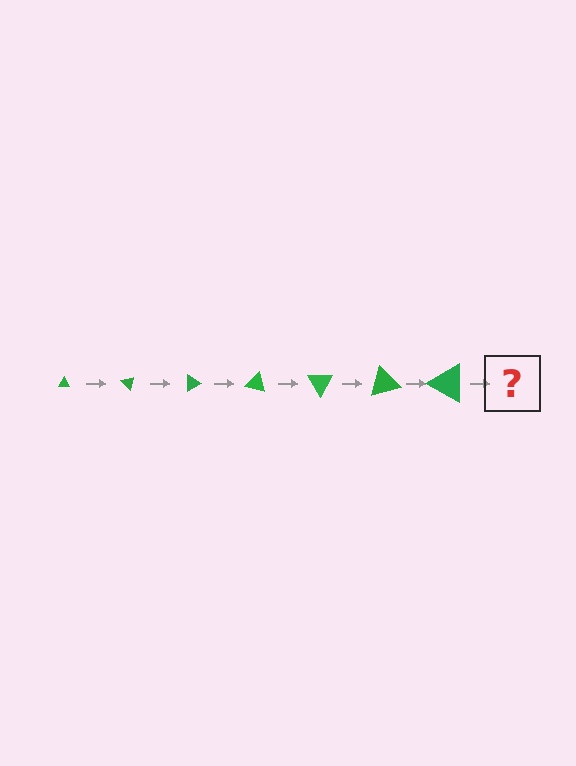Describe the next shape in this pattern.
It should be a triangle, larger than the previous one and rotated 315 degrees from the start.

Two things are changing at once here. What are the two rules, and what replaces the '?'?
The two rules are that the triangle grows larger each step and it rotates 45 degrees each step. The '?' should be a triangle, larger than the previous one and rotated 315 degrees from the start.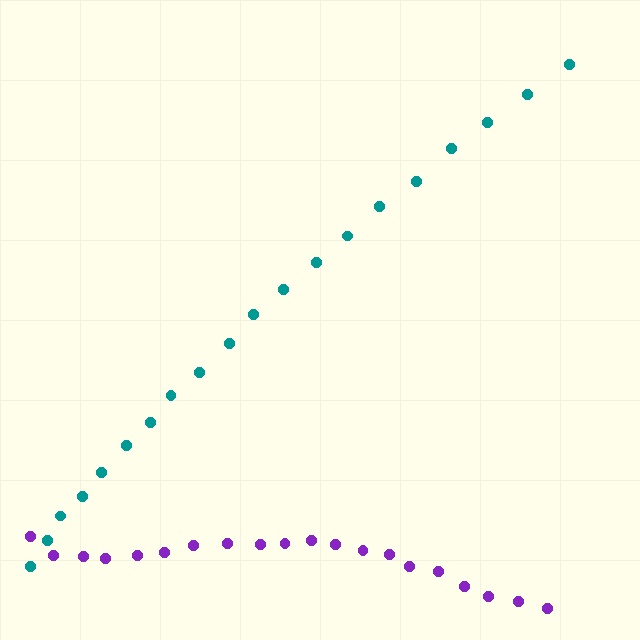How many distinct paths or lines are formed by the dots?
There are 2 distinct paths.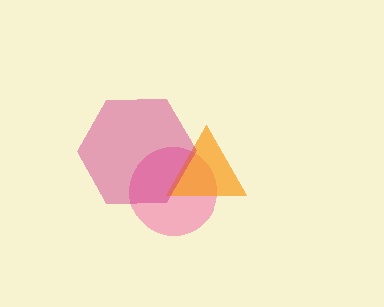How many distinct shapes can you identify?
There are 3 distinct shapes: a pink circle, an orange triangle, a magenta hexagon.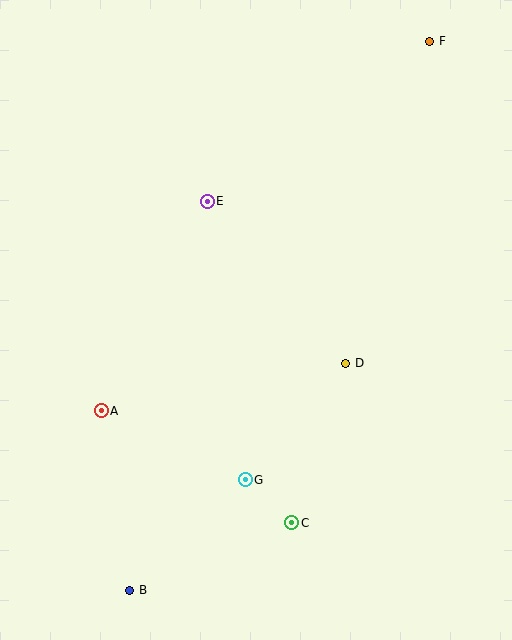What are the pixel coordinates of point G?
Point G is at (245, 480).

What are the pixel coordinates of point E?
Point E is at (207, 201).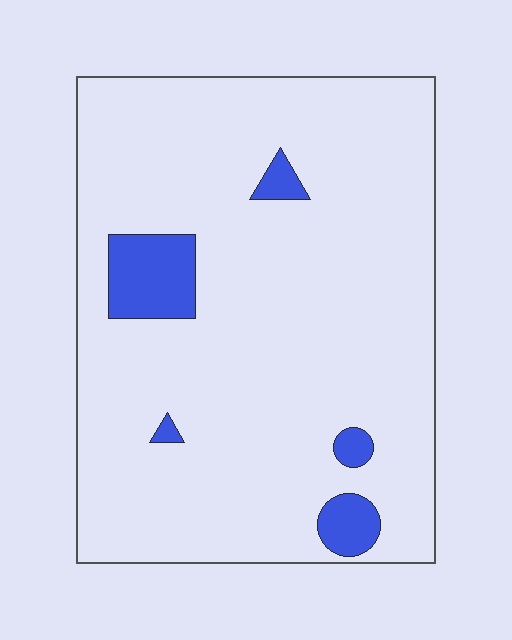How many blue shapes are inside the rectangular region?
5.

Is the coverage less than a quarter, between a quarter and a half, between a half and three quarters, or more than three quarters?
Less than a quarter.